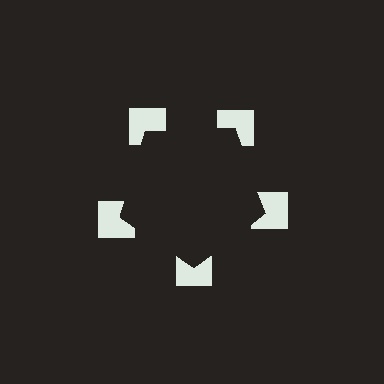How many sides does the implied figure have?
5 sides.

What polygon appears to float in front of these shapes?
An illusory pentagon — its edges are inferred from the aligned wedge cuts in the notched squares, not physically drawn.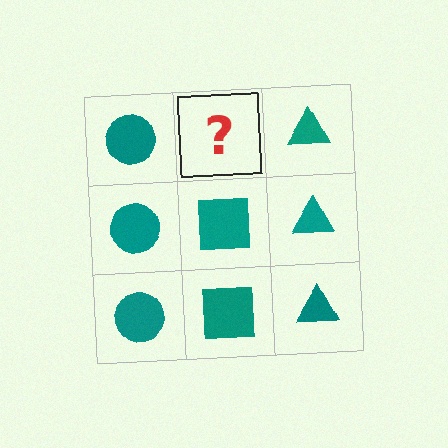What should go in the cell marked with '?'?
The missing cell should contain a teal square.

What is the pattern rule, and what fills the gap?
The rule is that each column has a consistent shape. The gap should be filled with a teal square.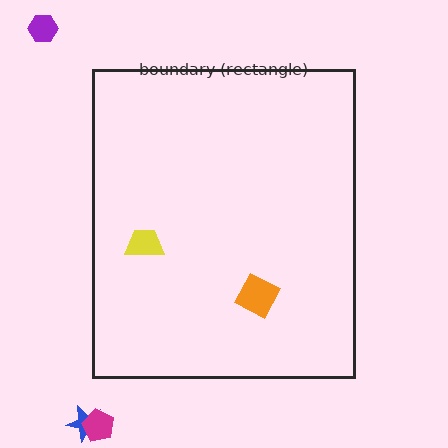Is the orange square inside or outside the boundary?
Inside.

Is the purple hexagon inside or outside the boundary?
Outside.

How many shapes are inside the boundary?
2 inside, 3 outside.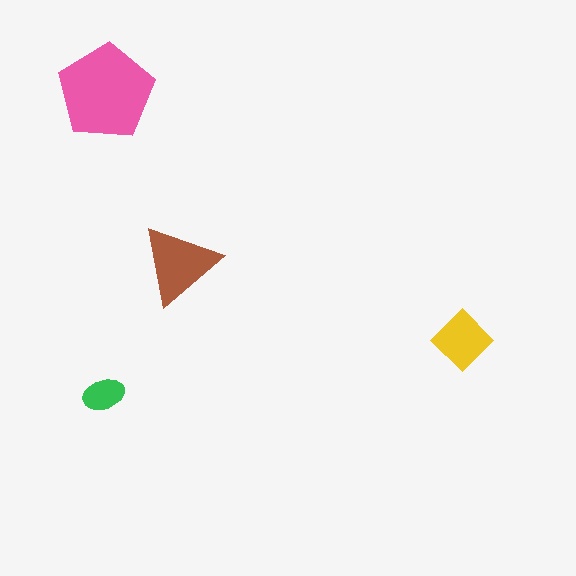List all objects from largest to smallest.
The pink pentagon, the brown triangle, the yellow diamond, the green ellipse.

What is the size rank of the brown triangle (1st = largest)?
2nd.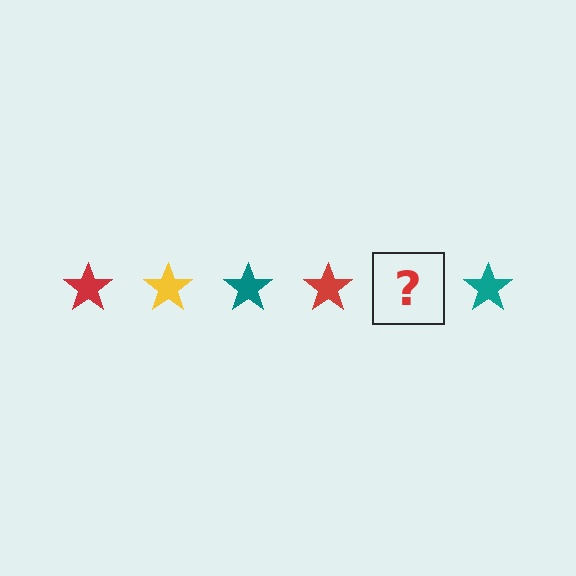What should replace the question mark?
The question mark should be replaced with a yellow star.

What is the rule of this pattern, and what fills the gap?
The rule is that the pattern cycles through red, yellow, teal stars. The gap should be filled with a yellow star.